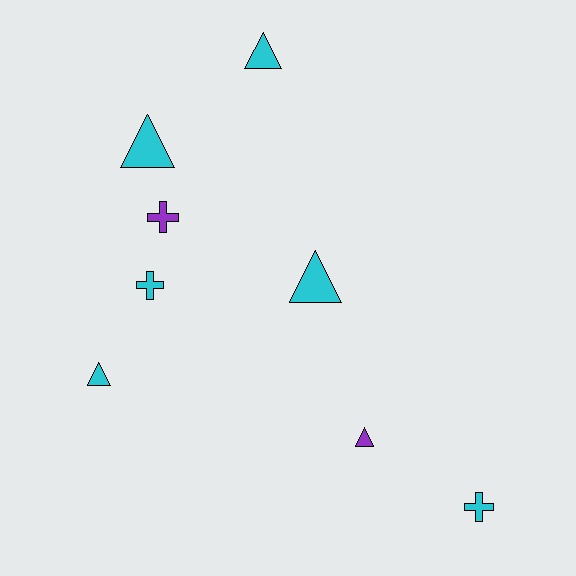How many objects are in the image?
There are 8 objects.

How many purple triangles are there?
There is 1 purple triangle.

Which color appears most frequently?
Cyan, with 6 objects.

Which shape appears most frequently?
Triangle, with 5 objects.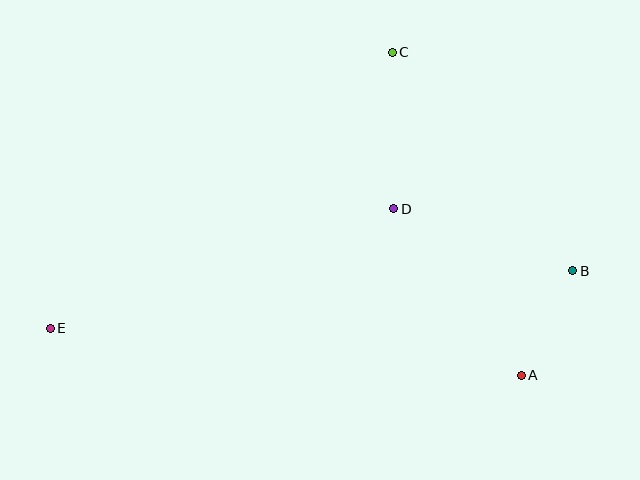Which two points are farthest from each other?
Points B and E are farthest from each other.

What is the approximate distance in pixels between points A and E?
The distance between A and E is approximately 474 pixels.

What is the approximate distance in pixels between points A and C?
The distance between A and C is approximately 348 pixels.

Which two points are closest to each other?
Points A and B are closest to each other.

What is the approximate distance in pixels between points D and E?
The distance between D and E is approximately 364 pixels.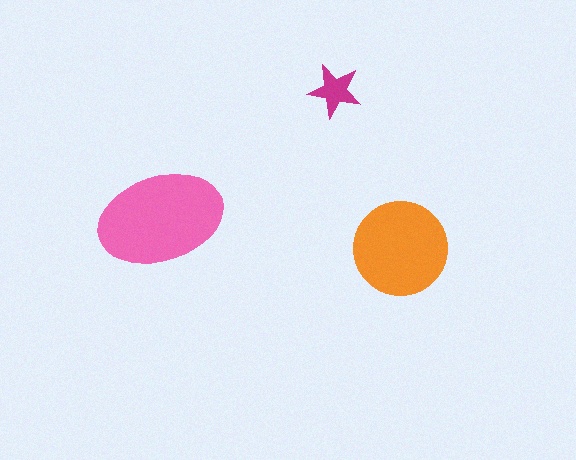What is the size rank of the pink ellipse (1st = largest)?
1st.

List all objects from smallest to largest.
The magenta star, the orange circle, the pink ellipse.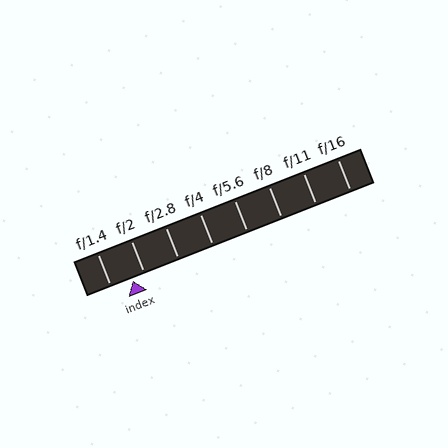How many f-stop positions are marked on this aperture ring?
There are 8 f-stop positions marked.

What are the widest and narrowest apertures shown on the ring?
The widest aperture shown is f/1.4 and the narrowest is f/16.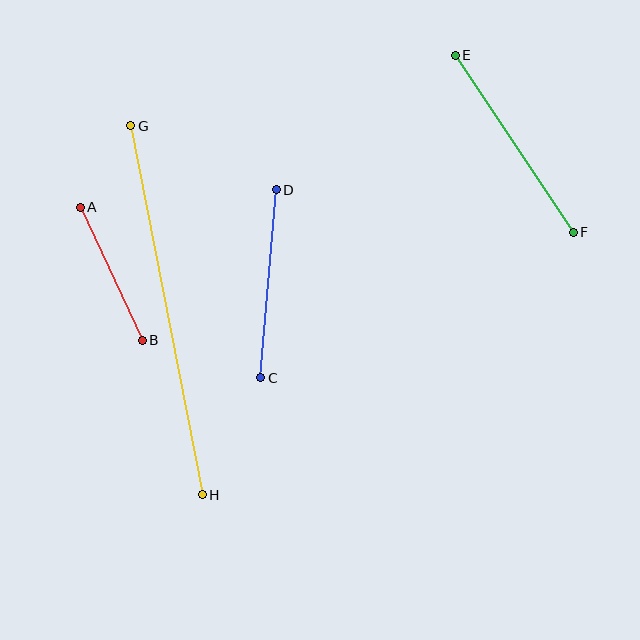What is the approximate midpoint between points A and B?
The midpoint is at approximately (111, 274) pixels.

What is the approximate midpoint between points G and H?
The midpoint is at approximately (166, 310) pixels.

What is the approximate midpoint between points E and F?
The midpoint is at approximately (514, 144) pixels.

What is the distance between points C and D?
The distance is approximately 188 pixels.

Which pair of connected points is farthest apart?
Points G and H are farthest apart.